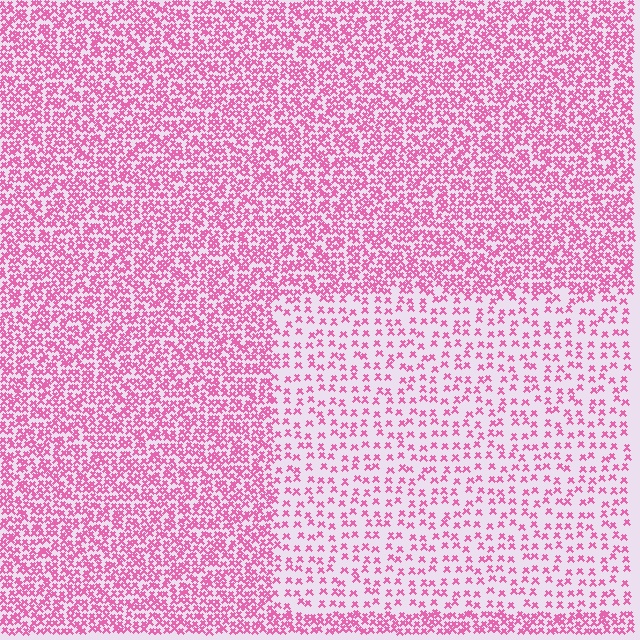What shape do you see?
I see a rectangle.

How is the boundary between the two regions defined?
The boundary is defined by a change in element density (approximately 2.3x ratio). All elements are the same color, size, and shape.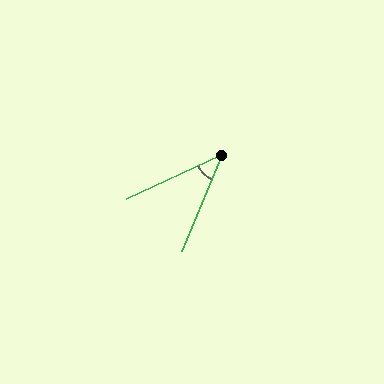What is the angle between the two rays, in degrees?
Approximately 43 degrees.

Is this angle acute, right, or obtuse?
It is acute.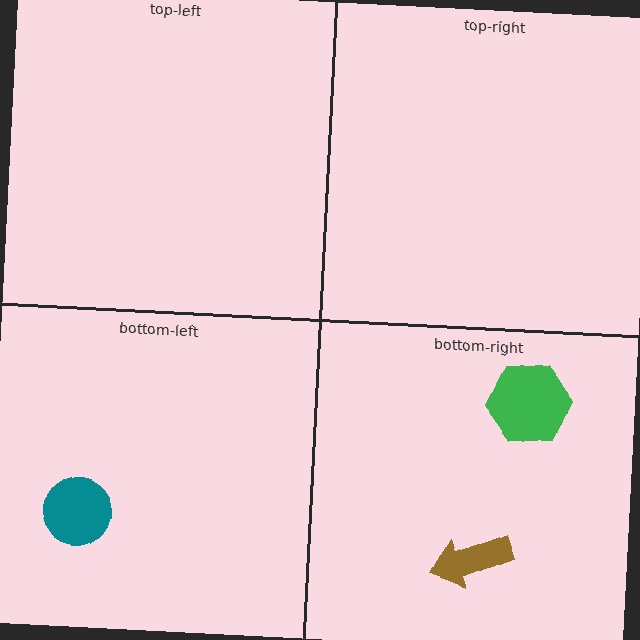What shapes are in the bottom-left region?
The teal circle.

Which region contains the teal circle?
The bottom-left region.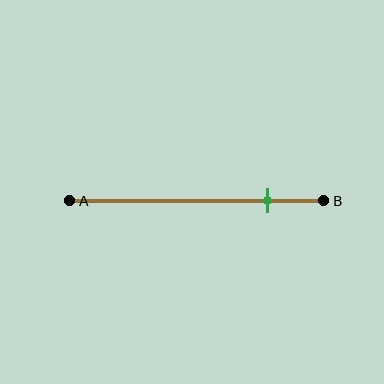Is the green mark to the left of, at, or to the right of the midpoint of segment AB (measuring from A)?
The green mark is to the right of the midpoint of segment AB.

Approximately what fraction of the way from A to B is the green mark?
The green mark is approximately 80% of the way from A to B.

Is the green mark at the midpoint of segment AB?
No, the mark is at about 80% from A, not at the 50% midpoint.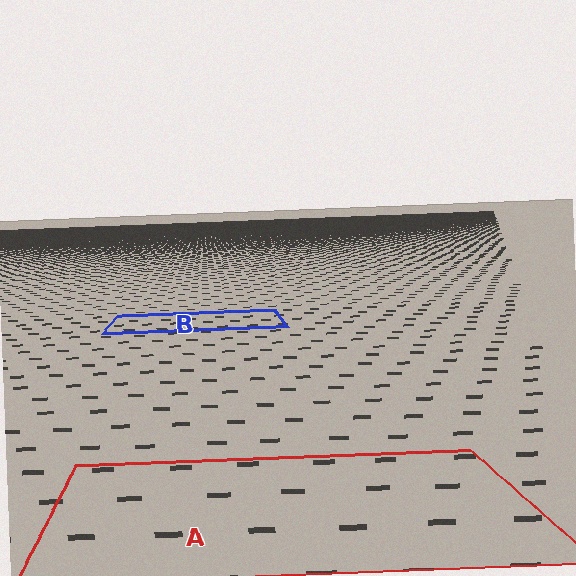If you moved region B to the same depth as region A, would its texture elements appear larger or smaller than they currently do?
They would appear larger. At a closer depth, the same texture elements are projected at a bigger on-screen size.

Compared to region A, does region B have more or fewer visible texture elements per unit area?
Region B has more texture elements per unit area — they are packed more densely because it is farther away.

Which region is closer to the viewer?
Region A is closer. The texture elements there are larger and more spread out.